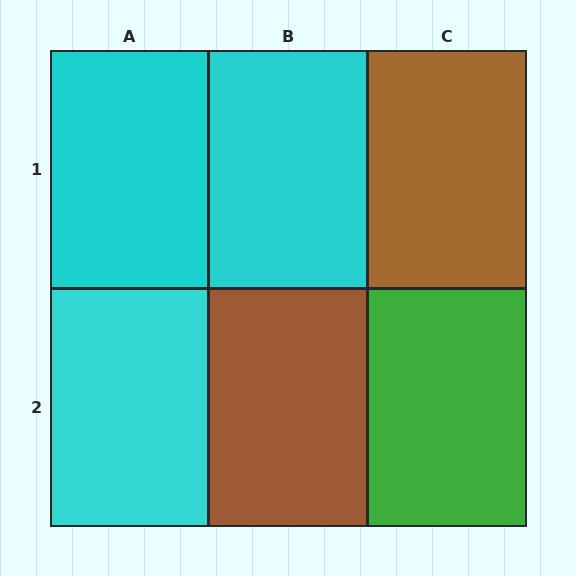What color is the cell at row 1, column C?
Brown.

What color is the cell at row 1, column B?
Cyan.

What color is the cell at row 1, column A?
Cyan.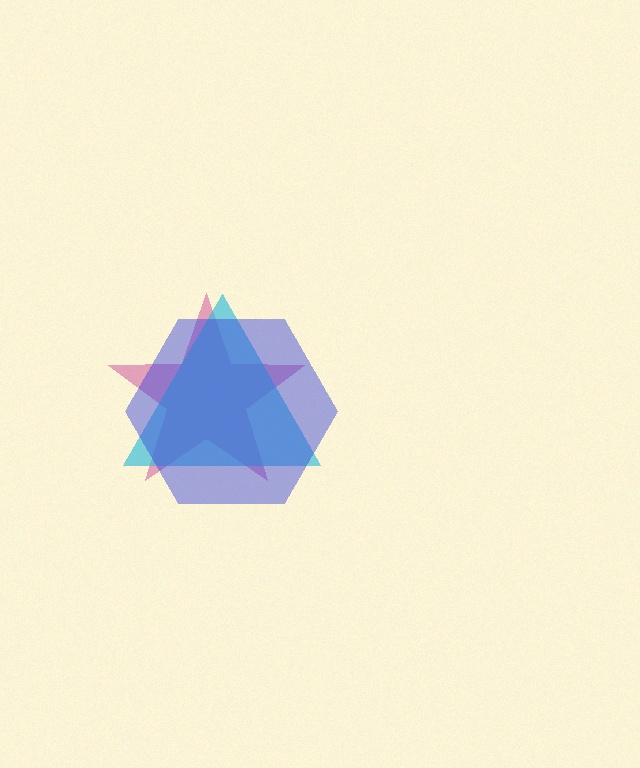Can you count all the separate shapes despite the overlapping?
Yes, there are 3 separate shapes.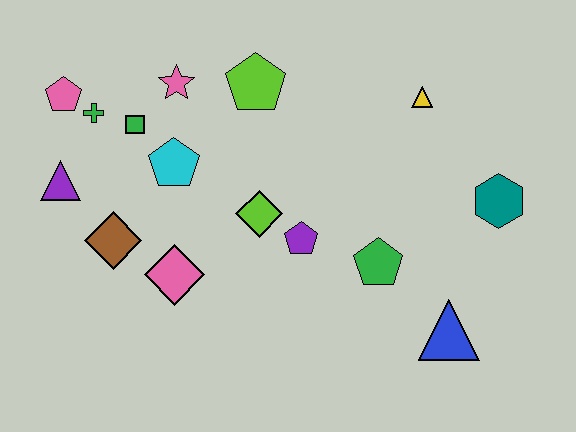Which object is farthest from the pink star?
The blue triangle is farthest from the pink star.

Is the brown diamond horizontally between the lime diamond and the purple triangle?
Yes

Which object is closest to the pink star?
The green square is closest to the pink star.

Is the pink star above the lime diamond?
Yes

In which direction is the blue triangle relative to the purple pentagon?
The blue triangle is to the right of the purple pentagon.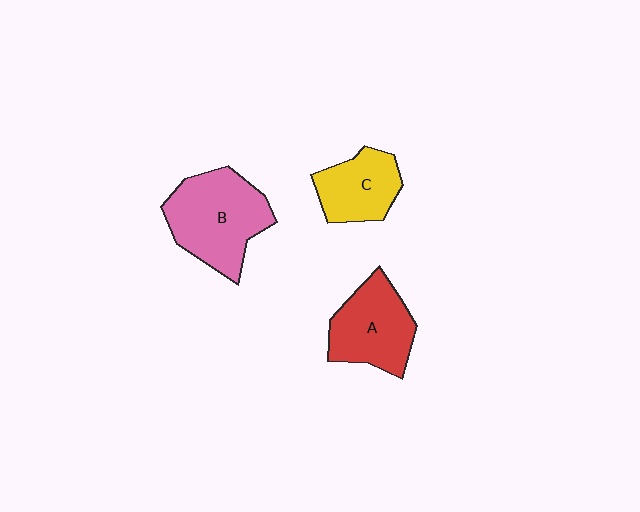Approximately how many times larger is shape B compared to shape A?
Approximately 1.3 times.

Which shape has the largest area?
Shape B (pink).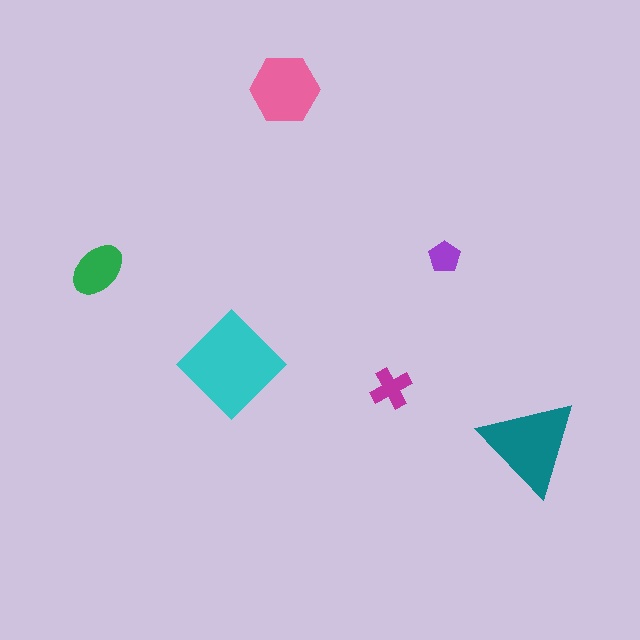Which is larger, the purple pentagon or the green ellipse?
The green ellipse.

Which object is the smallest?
The purple pentagon.